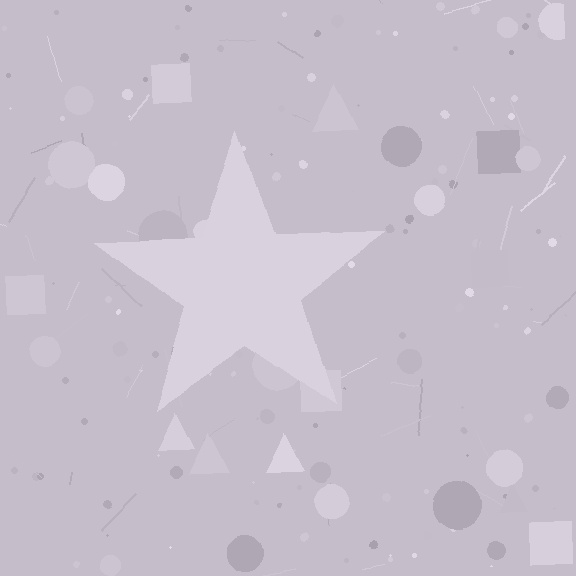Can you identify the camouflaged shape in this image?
The camouflaged shape is a star.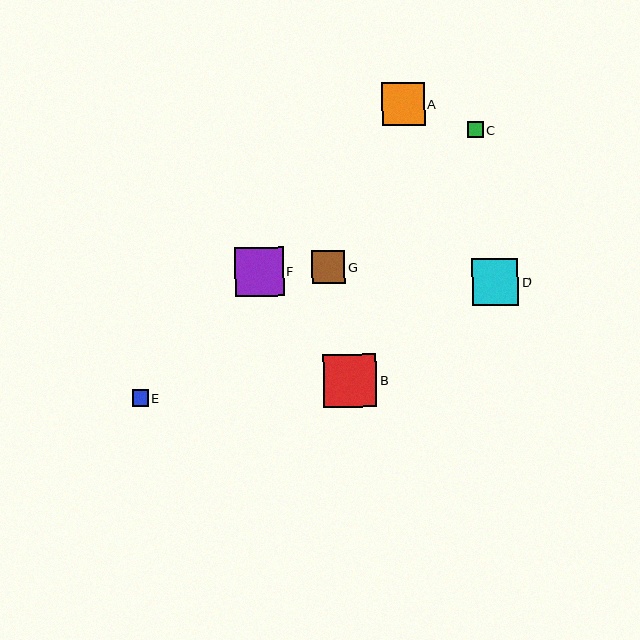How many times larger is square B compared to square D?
Square B is approximately 1.1 times the size of square D.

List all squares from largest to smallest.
From largest to smallest: B, F, D, A, G, C, E.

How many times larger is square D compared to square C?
Square D is approximately 2.9 times the size of square C.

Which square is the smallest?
Square E is the smallest with a size of approximately 16 pixels.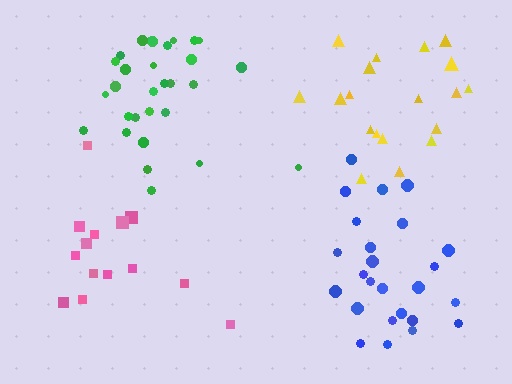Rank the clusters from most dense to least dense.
green, blue, yellow, pink.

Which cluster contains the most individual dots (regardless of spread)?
Green (32).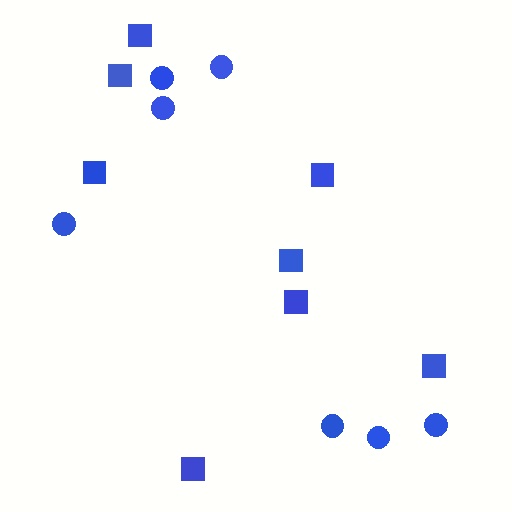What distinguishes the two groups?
There are 2 groups: one group of squares (8) and one group of circles (7).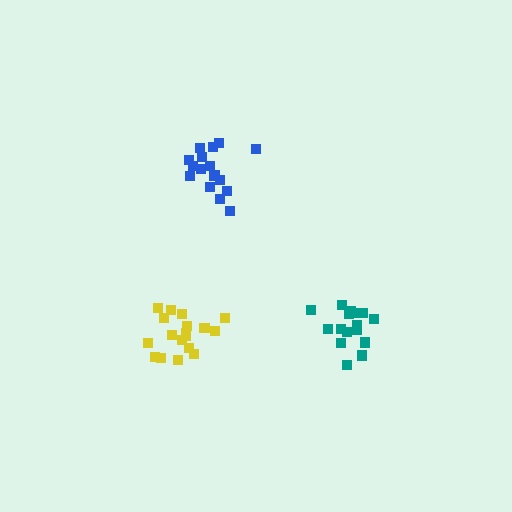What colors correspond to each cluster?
The clusters are colored: teal, blue, yellow.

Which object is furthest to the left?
The yellow cluster is leftmost.